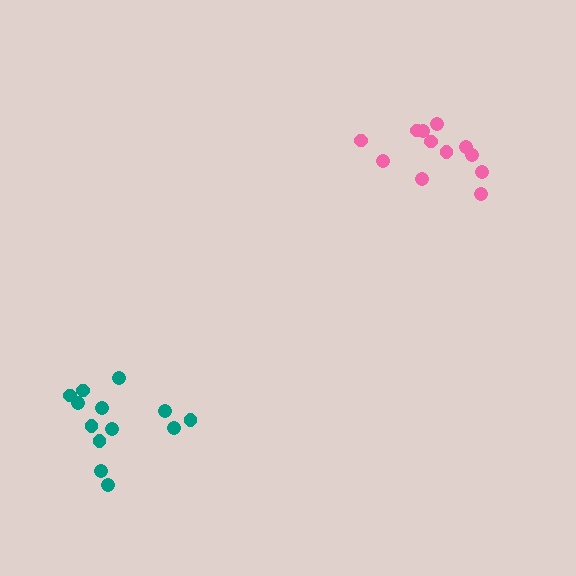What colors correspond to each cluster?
The clusters are colored: pink, teal.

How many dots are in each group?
Group 1: 12 dots, Group 2: 13 dots (25 total).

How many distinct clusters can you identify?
There are 2 distinct clusters.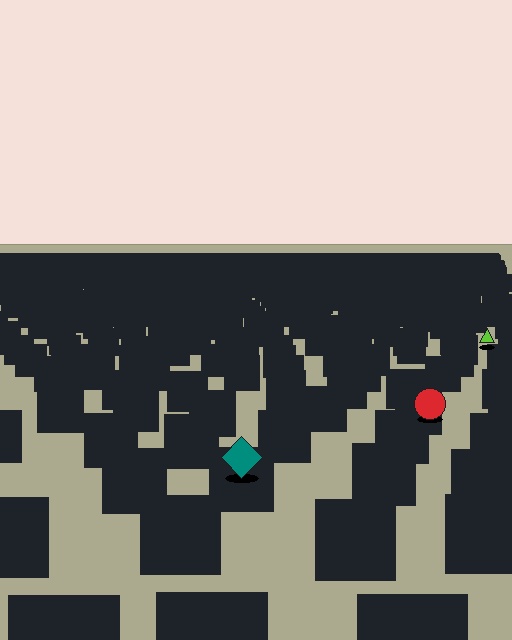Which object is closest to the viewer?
The teal diamond is closest. The texture marks near it are larger and more spread out.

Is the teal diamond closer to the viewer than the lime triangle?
Yes. The teal diamond is closer — you can tell from the texture gradient: the ground texture is coarser near it.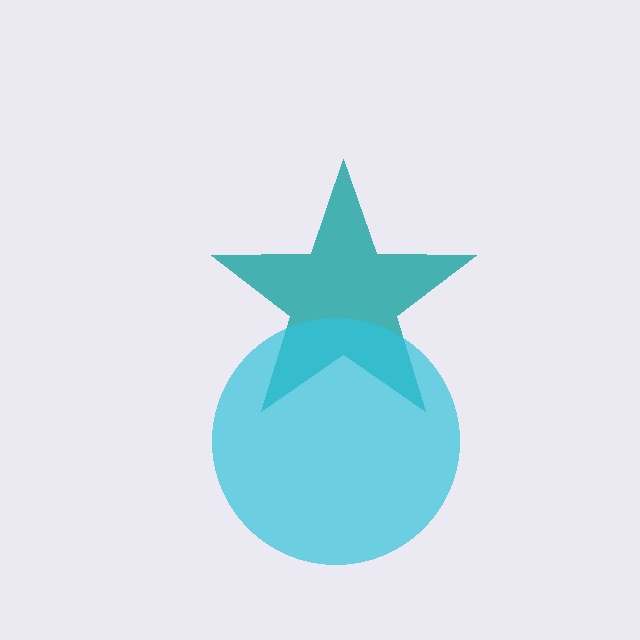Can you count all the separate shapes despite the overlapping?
Yes, there are 2 separate shapes.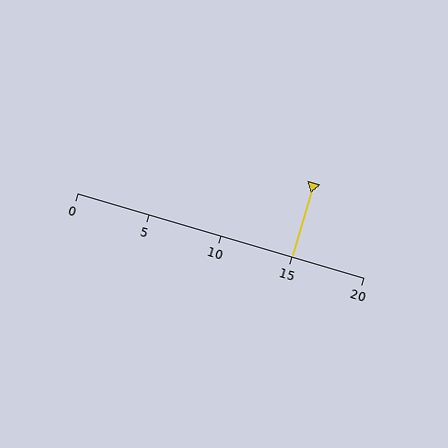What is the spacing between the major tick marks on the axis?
The major ticks are spaced 5 apart.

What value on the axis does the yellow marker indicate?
The marker indicates approximately 15.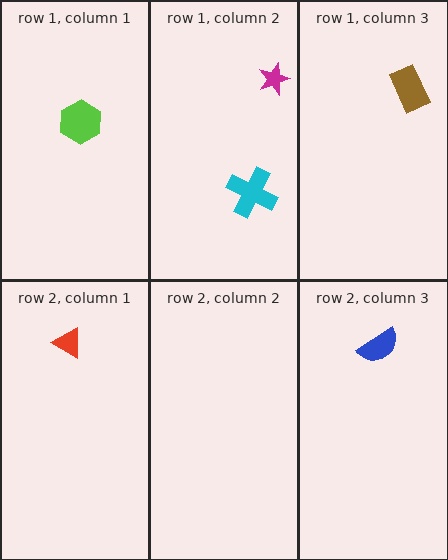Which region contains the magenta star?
The row 1, column 2 region.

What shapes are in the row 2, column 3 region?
The blue semicircle.